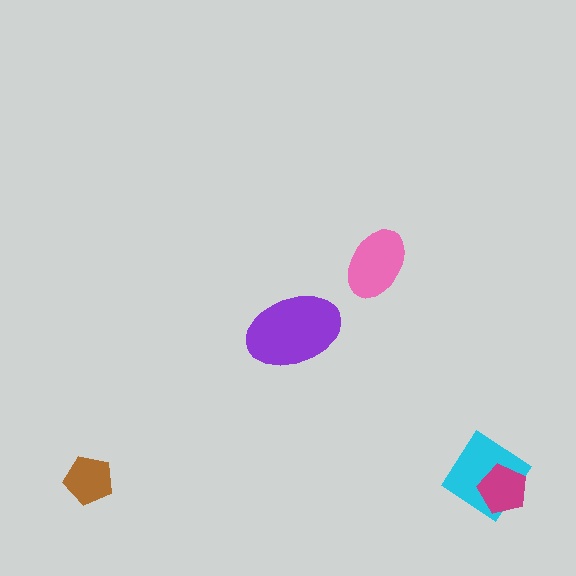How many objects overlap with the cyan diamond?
1 object overlaps with the cyan diamond.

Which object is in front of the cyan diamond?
The magenta pentagon is in front of the cyan diamond.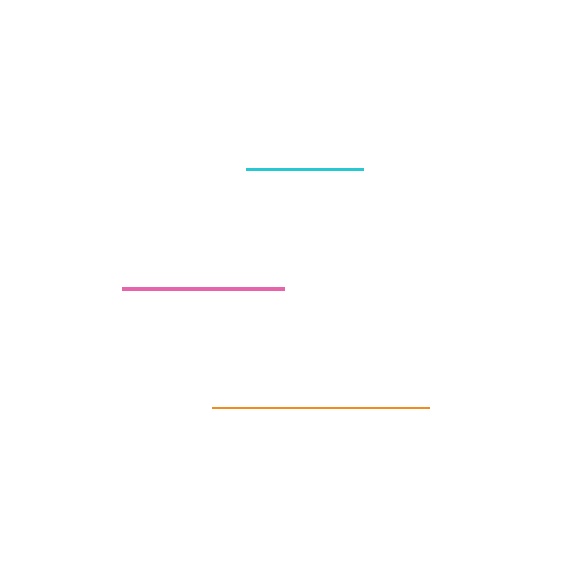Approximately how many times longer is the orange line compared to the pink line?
The orange line is approximately 1.3 times the length of the pink line.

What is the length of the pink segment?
The pink segment is approximately 163 pixels long.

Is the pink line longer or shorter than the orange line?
The orange line is longer than the pink line.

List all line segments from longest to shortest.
From longest to shortest: orange, pink, cyan.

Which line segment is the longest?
The orange line is the longest at approximately 218 pixels.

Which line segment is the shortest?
The cyan line is the shortest at approximately 116 pixels.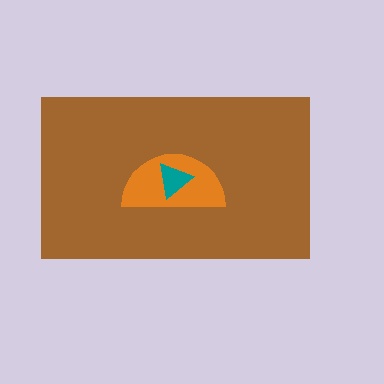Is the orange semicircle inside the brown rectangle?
Yes.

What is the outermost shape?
The brown rectangle.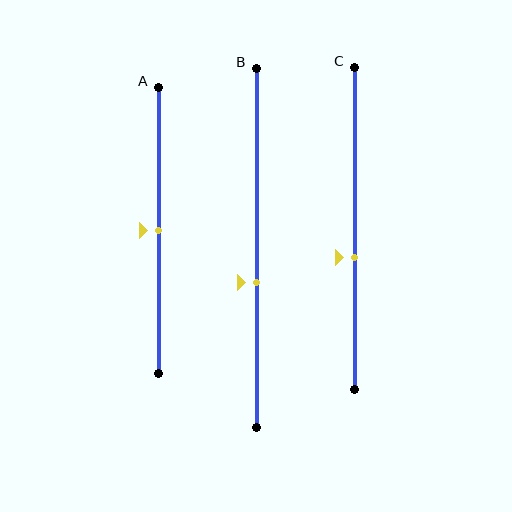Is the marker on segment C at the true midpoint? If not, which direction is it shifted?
No, the marker on segment C is shifted downward by about 9% of the segment length.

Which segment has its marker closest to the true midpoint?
Segment A has its marker closest to the true midpoint.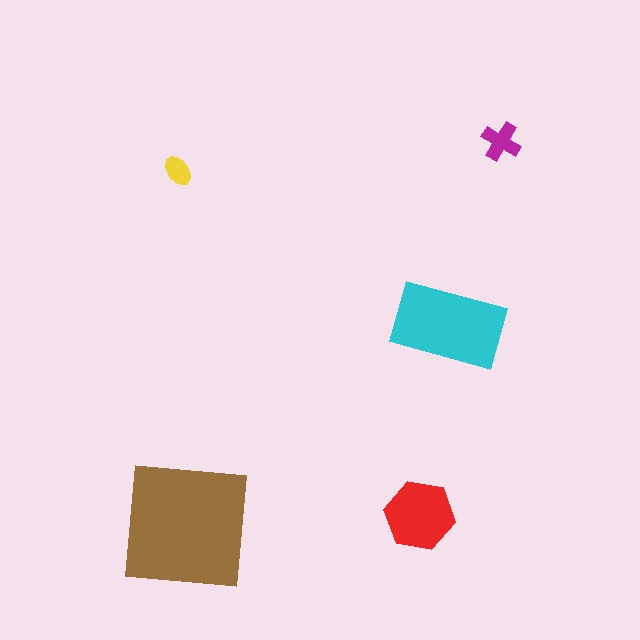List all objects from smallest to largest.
The yellow ellipse, the magenta cross, the red hexagon, the cyan rectangle, the brown square.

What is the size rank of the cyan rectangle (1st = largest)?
2nd.